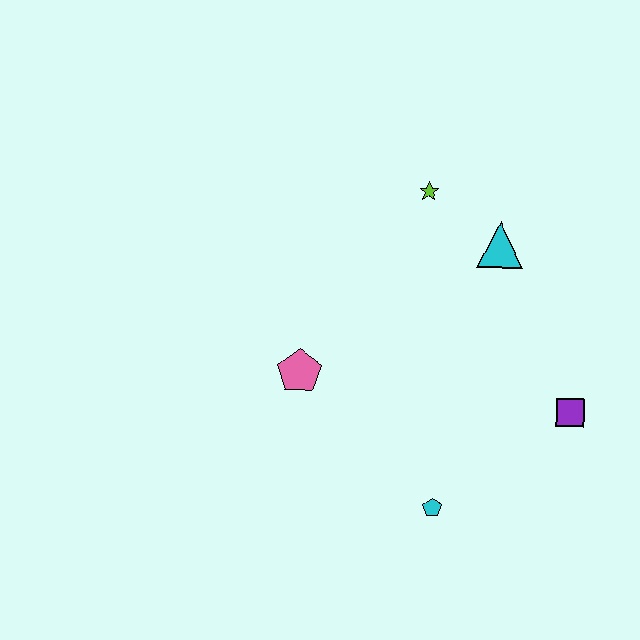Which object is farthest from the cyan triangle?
The cyan pentagon is farthest from the cyan triangle.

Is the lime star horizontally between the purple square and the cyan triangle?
No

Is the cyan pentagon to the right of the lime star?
Yes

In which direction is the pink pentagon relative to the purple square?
The pink pentagon is to the left of the purple square.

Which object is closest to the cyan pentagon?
The purple square is closest to the cyan pentagon.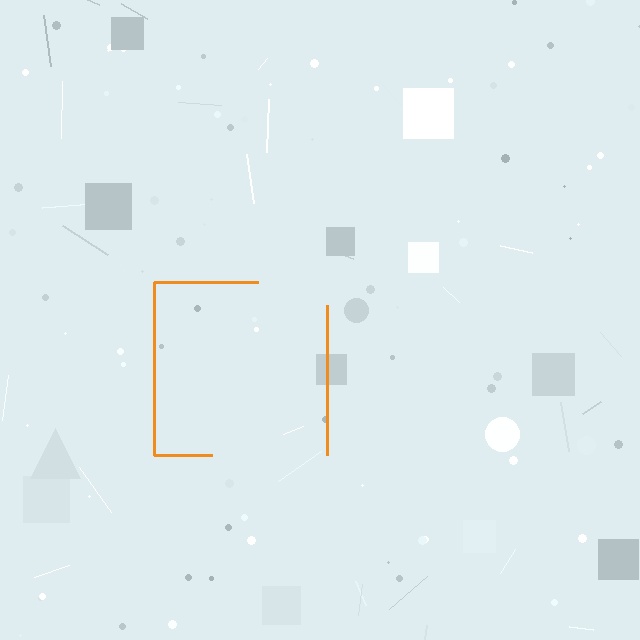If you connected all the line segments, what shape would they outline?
They would outline a square.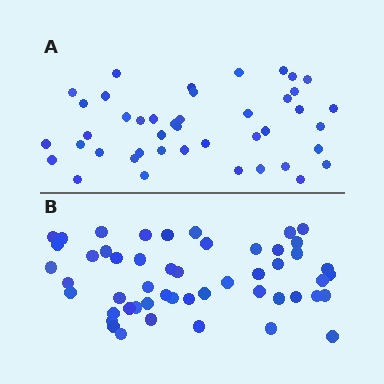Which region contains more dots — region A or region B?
Region B (the bottom region) has more dots.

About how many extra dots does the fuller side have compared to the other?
Region B has roughly 8 or so more dots than region A.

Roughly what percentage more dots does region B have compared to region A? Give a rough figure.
About 20% more.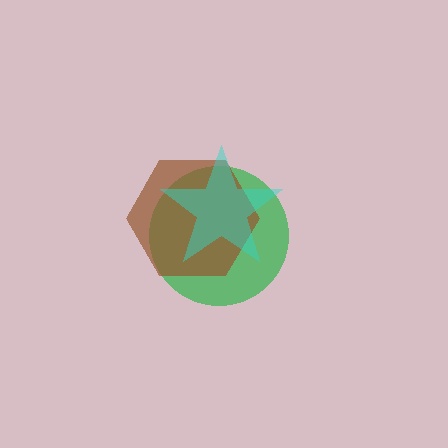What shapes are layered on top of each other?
The layered shapes are: a green circle, a brown hexagon, a cyan star.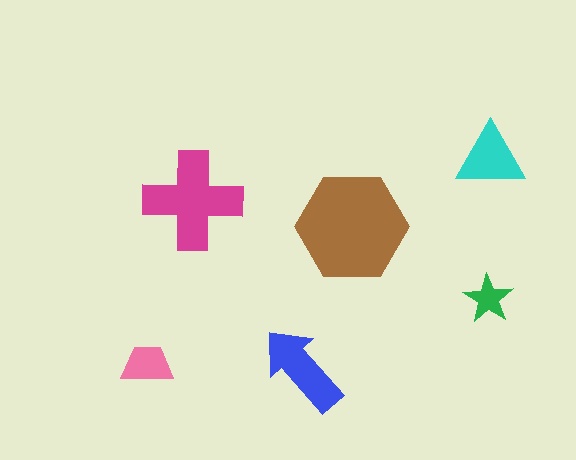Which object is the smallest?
The green star.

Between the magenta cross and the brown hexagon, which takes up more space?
The brown hexagon.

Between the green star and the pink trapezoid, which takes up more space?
The pink trapezoid.